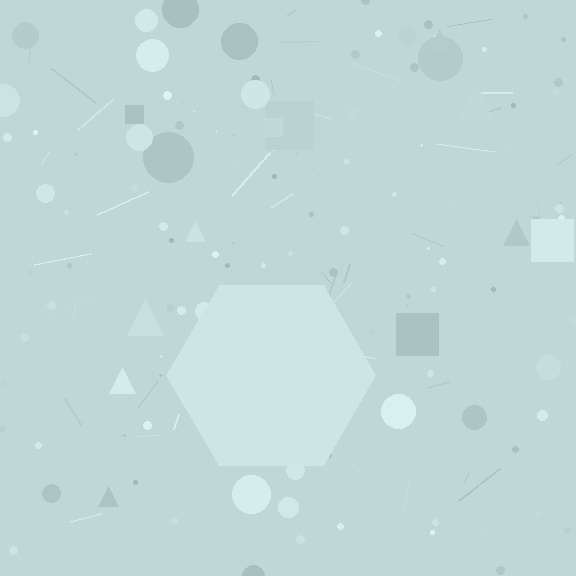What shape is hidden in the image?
A hexagon is hidden in the image.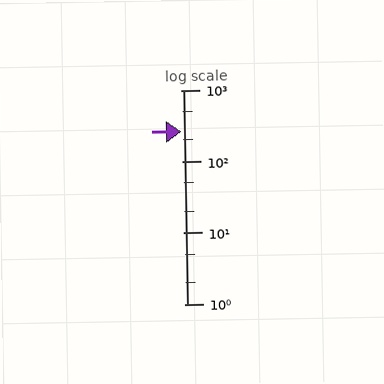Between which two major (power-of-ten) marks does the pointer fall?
The pointer is between 100 and 1000.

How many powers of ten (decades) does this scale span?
The scale spans 3 decades, from 1 to 1000.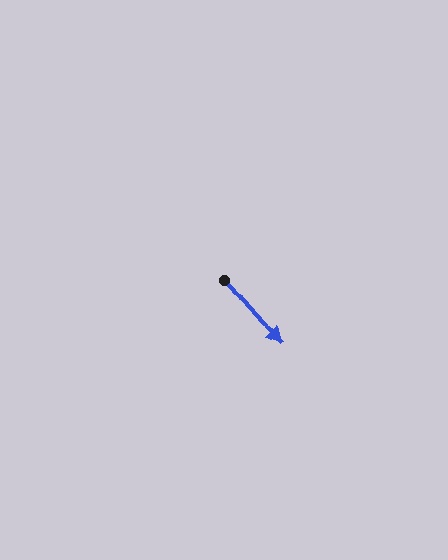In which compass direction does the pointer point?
Southeast.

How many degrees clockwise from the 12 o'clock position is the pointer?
Approximately 139 degrees.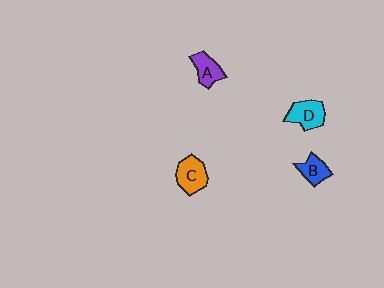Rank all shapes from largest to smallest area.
From largest to smallest: C (orange), D (cyan), A (purple), B (blue).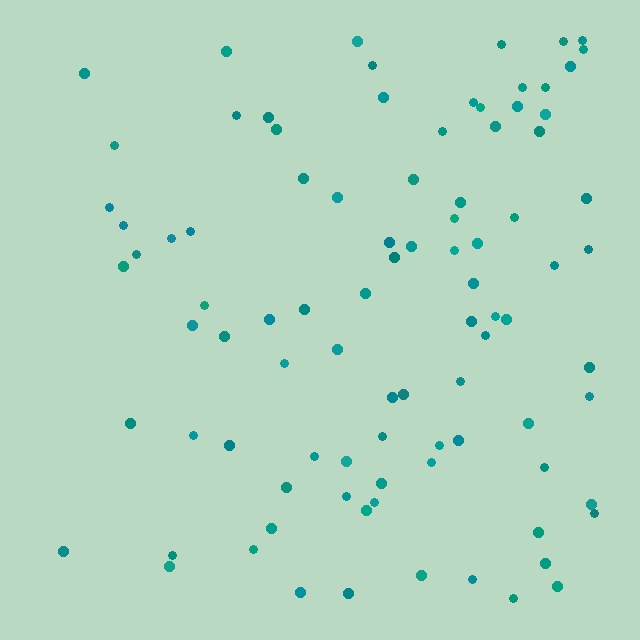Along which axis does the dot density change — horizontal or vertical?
Horizontal.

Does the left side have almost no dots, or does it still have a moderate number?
Still a moderate number, just noticeably fewer than the right.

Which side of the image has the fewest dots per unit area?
The left.